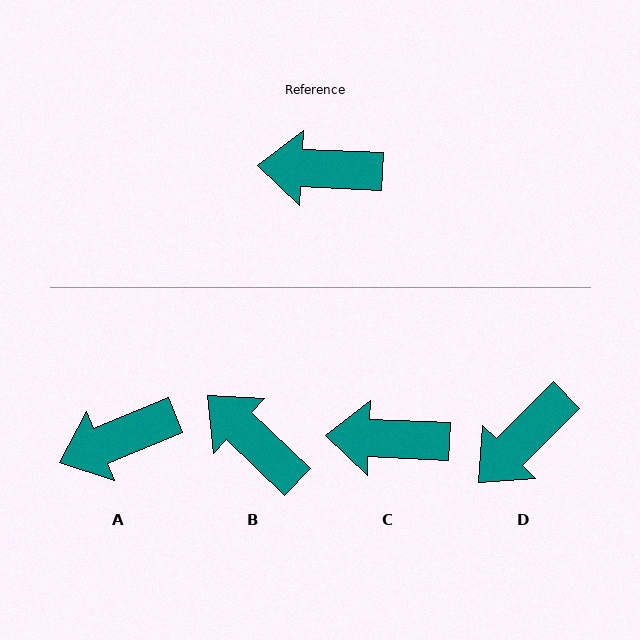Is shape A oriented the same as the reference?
No, it is off by about 25 degrees.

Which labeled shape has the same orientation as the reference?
C.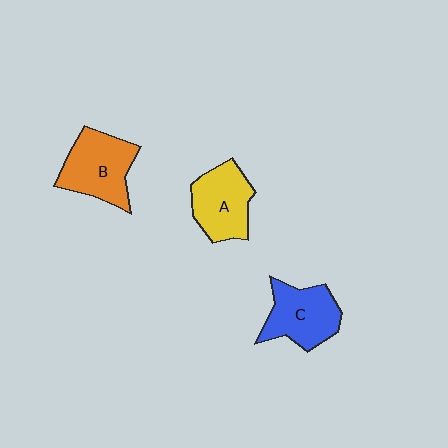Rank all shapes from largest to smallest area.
From largest to smallest: B (orange), C (blue), A (yellow).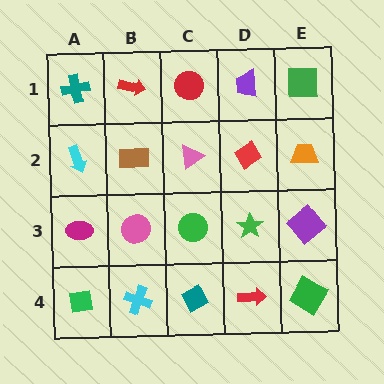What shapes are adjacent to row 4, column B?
A pink circle (row 3, column B), a green square (row 4, column A), a teal diamond (row 4, column C).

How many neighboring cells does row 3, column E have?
3.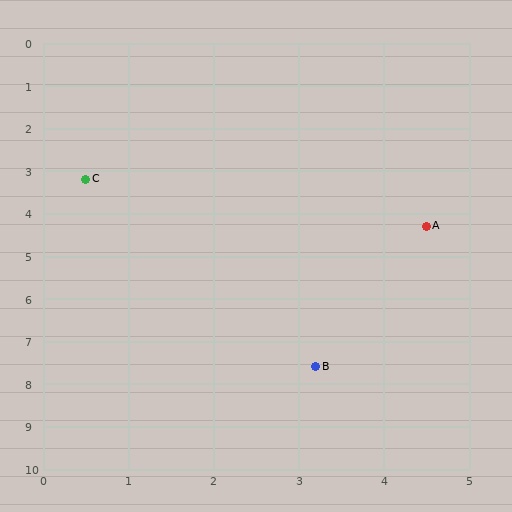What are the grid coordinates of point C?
Point C is at approximately (0.5, 3.2).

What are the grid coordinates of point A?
Point A is at approximately (4.5, 4.3).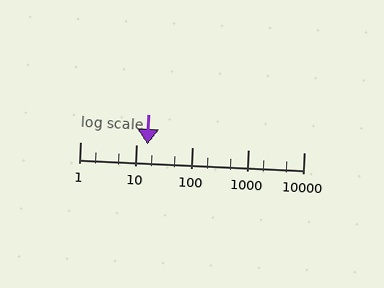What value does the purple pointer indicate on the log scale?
The pointer indicates approximately 16.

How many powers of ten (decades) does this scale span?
The scale spans 4 decades, from 1 to 10000.